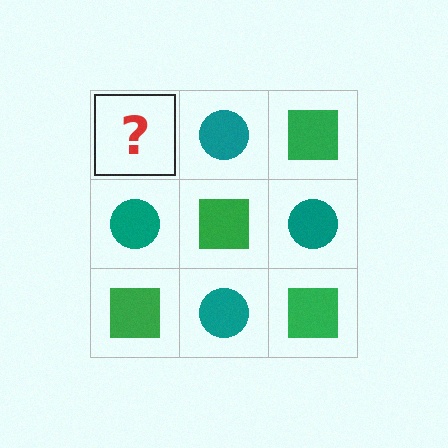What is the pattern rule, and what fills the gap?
The rule is that it alternates green square and teal circle in a checkerboard pattern. The gap should be filled with a green square.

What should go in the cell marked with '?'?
The missing cell should contain a green square.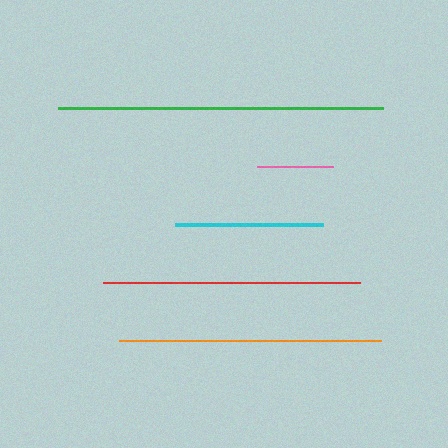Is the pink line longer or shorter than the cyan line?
The cyan line is longer than the pink line.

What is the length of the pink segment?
The pink segment is approximately 76 pixels long.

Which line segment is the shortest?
The pink line is the shortest at approximately 76 pixels.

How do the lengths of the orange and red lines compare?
The orange and red lines are approximately the same length.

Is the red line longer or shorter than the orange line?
The orange line is longer than the red line.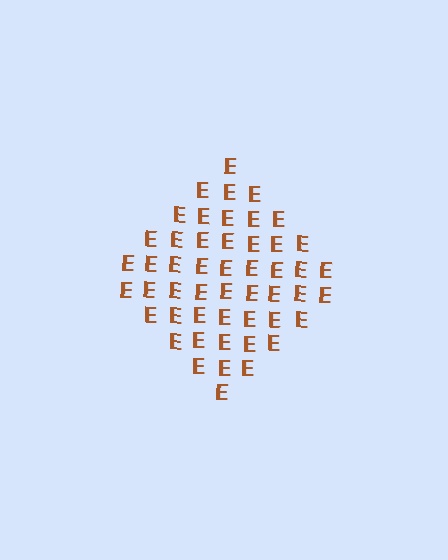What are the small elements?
The small elements are letter E's.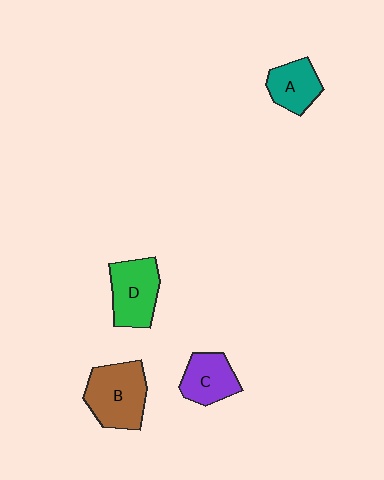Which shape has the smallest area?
Shape A (teal).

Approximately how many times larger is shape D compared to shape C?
Approximately 1.3 times.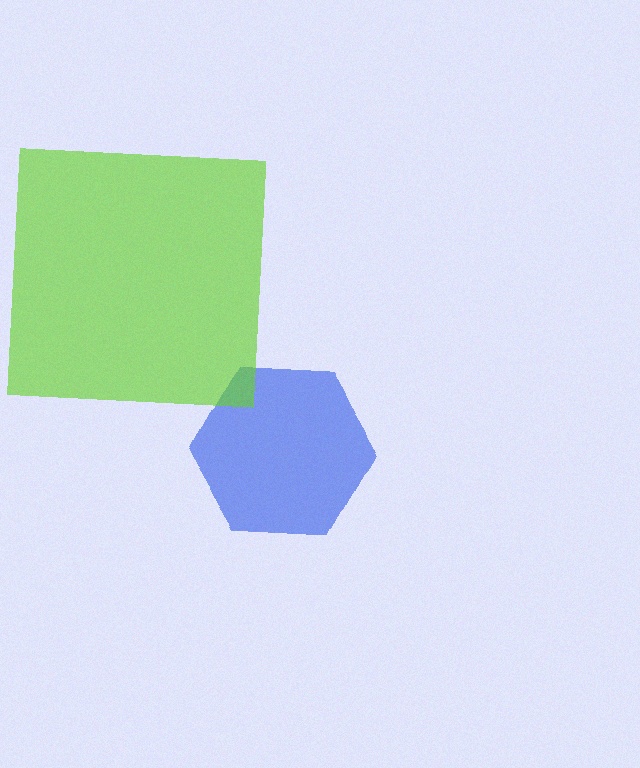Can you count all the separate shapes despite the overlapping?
Yes, there are 2 separate shapes.